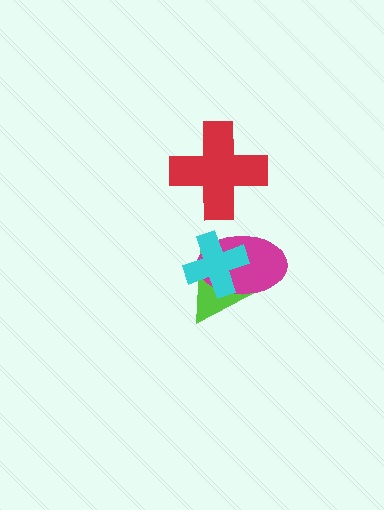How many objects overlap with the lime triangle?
2 objects overlap with the lime triangle.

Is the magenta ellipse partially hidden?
Yes, it is partially covered by another shape.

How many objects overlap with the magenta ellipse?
2 objects overlap with the magenta ellipse.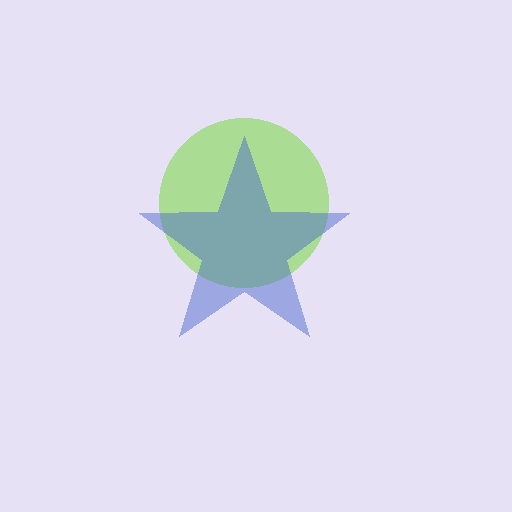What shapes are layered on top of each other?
The layered shapes are: a lime circle, a blue star.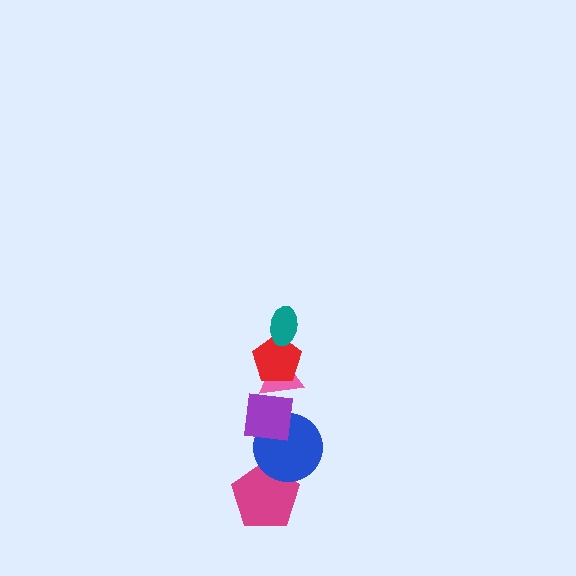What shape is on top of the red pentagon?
The teal ellipse is on top of the red pentagon.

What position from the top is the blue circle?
The blue circle is 5th from the top.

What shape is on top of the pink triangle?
The red pentagon is on top of the pink triangle.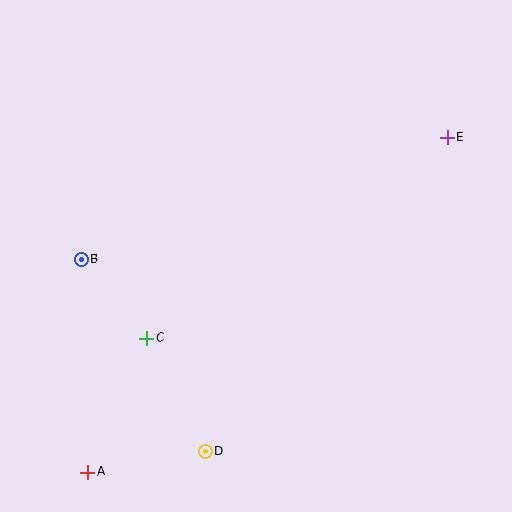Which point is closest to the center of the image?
Point C at (147, 338) is closest to the center.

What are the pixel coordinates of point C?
Point C is at (147, 338).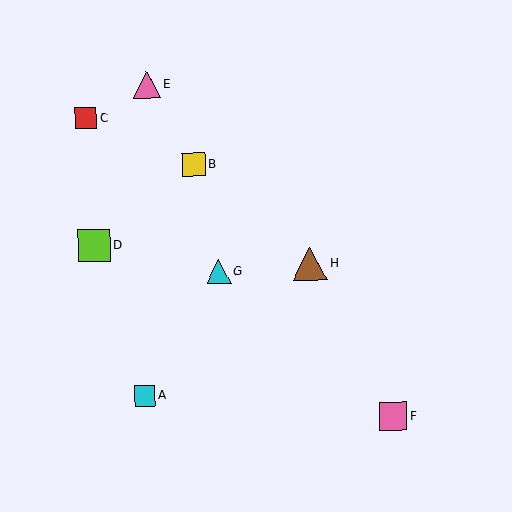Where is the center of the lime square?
The center of the lime square is at (94, 246).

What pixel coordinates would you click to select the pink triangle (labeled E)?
Click at (146, 84) to select the pink triangle E.